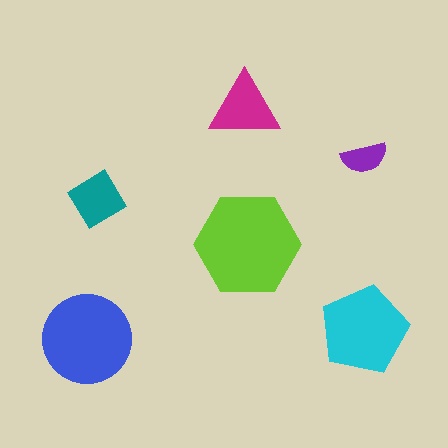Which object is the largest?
The lime hexagon.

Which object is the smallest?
The purple semicircle.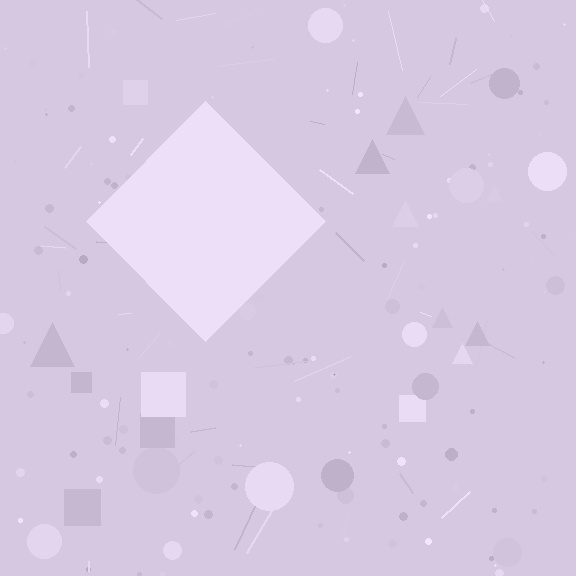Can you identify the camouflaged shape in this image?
The camouflaged shape is a diamond.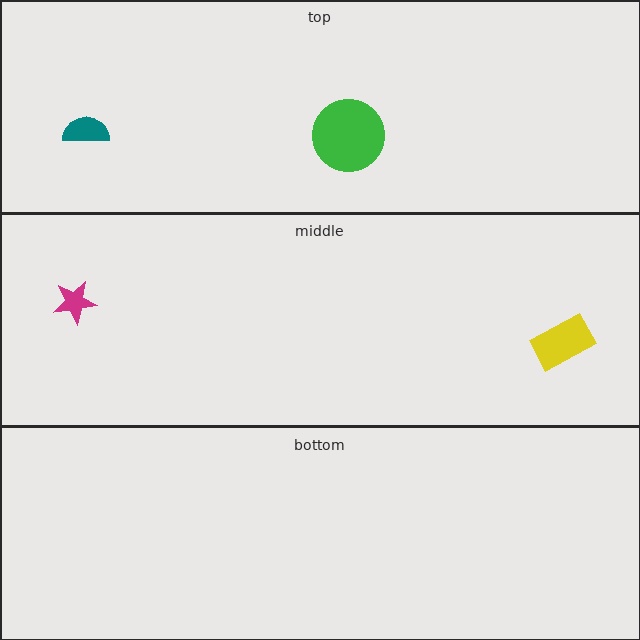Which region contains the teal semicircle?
The top region.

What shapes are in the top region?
The green circle, the teal semicircle.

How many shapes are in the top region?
2.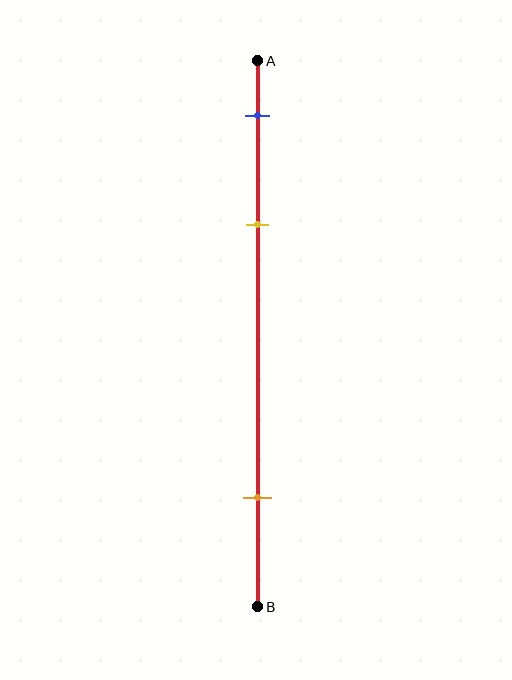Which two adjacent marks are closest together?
The blue and yellow marks are the closest adjacent pair.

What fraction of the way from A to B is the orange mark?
The orange mark is approximately 80% (0.8) of the way from A to B.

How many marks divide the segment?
There are 3 marks dividing the segment.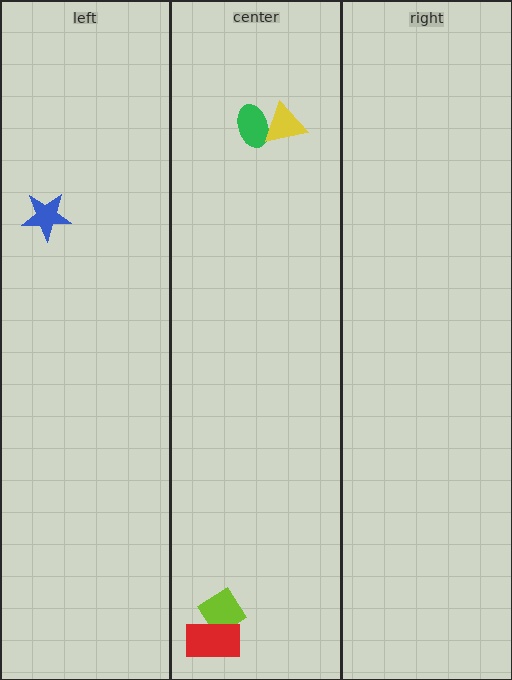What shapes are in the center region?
The lime diamond, the red rectangle, the green ellipse, the yellow triangle.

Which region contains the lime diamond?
The center region.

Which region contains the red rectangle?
The center region.